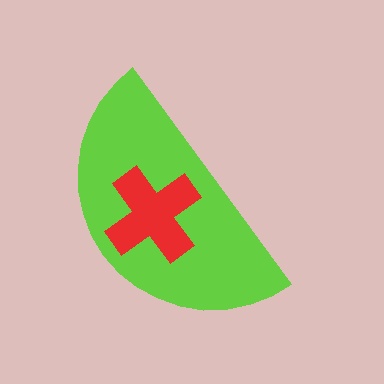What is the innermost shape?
The red cross.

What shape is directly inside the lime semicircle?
The red cross.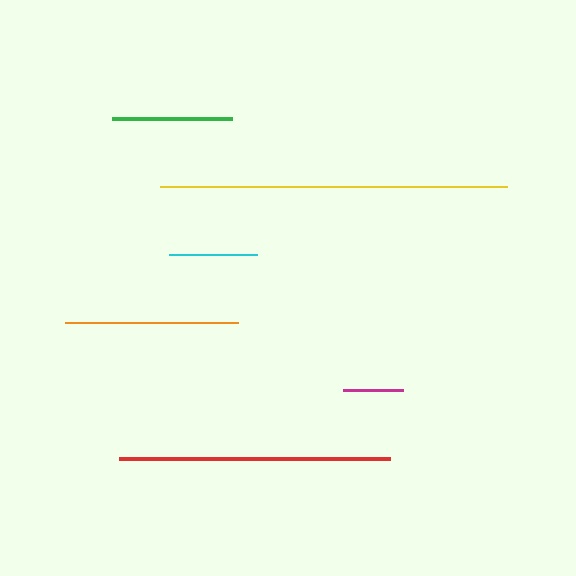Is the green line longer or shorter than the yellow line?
The yellow line is longer than the green line.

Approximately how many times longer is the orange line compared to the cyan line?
The orange line is approximately 2.0 times the length of the cyan line.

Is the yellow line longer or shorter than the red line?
The yellow line is longer than the red line.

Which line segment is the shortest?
The magenta line is the shortest at approximately 61 pixels.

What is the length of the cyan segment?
The cyan segment is approximately 88 pixels long.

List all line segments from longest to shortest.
From longest to shortest: yellow, red, orange, green, cyan, magenta.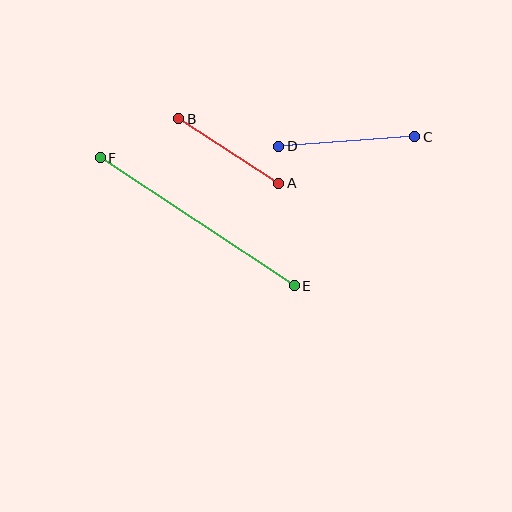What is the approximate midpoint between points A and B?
The midpoint is at approximately (229, 151) pixels.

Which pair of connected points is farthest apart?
Points E and F are farthest apart.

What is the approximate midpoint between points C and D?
The midpoint is at approximately (347, 142) pixels.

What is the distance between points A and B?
The distance is approximately 119 pixels.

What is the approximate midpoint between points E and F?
The midpoint is at approximately (197, 222) pixels.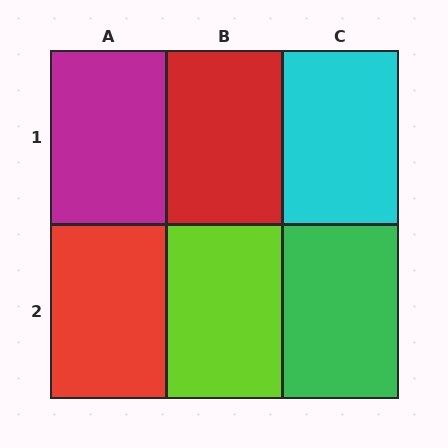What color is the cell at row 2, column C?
Green.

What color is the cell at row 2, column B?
Lime.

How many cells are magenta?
1 cell is magenta.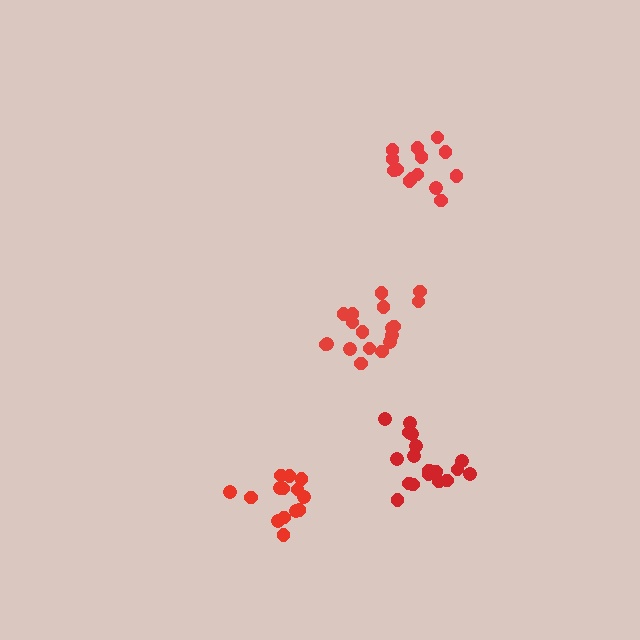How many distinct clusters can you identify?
There are 4 distinct clusters.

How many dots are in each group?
Group 1: 19 dots, Group 2: 18 dots, Group 3: 14 dots, Group 4: 15 dots (66 total).